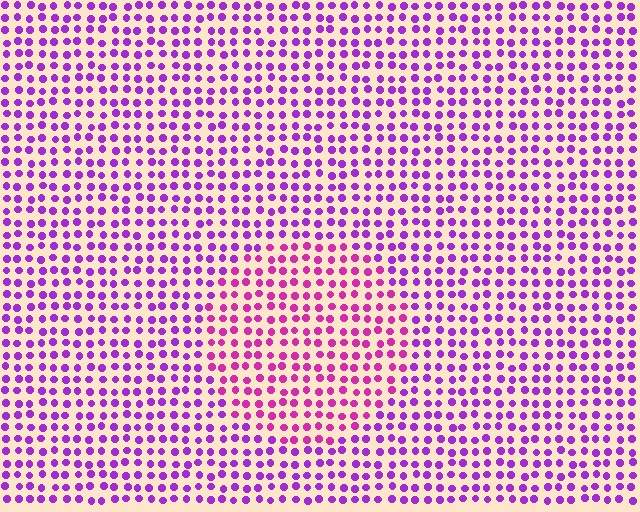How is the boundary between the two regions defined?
The boundary is defined purely by a slight shift in hue (about 31 degrees). Spacing, size, and orientation are identical on both sides.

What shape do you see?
I see a circle.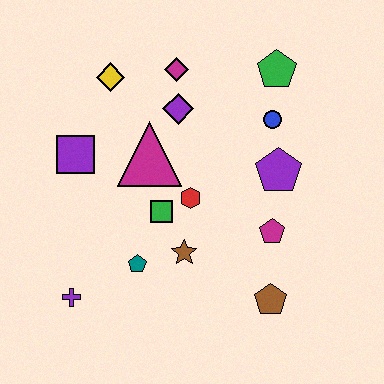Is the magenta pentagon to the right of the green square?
Yes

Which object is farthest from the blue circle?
The purple cross is farthest from the blue circle.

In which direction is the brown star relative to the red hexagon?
The brown star is below the red hexagon.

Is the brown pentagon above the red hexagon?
No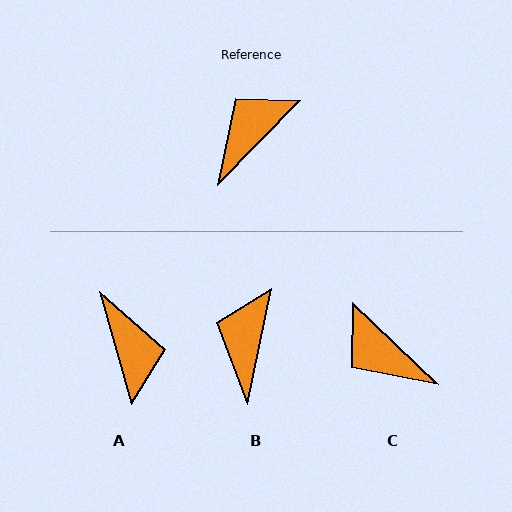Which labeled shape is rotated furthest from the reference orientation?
A, about 120 degrees away.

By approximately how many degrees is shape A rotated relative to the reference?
Approximately 120 degrees clockwise.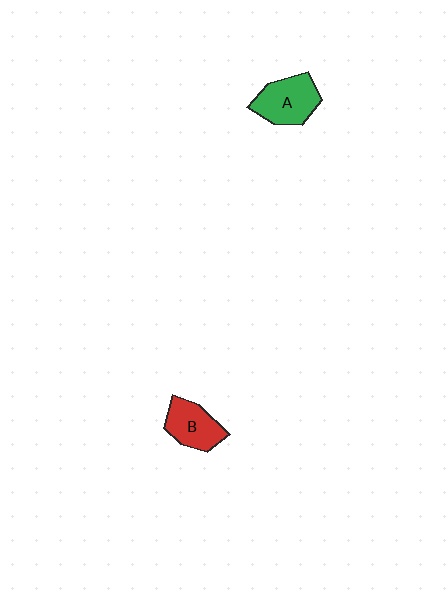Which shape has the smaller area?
Shape B (red).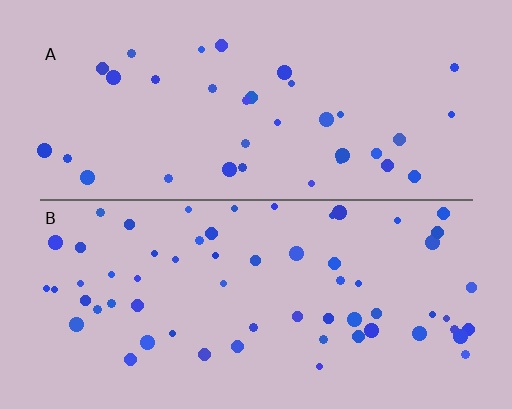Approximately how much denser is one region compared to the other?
Approximately 1.8× — region B over region A.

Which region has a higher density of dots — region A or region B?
B (the bottom).